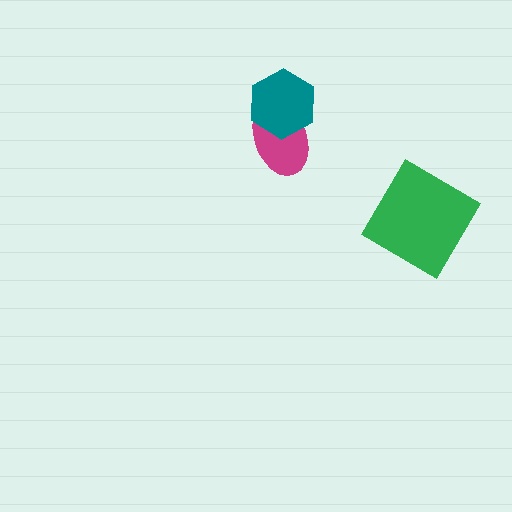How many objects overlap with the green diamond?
0 objects overlap with the green diamond.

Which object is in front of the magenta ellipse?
The teal hexagon is in front of the magenta ellipse.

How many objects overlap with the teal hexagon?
1 object overlaps with the teal hexagon.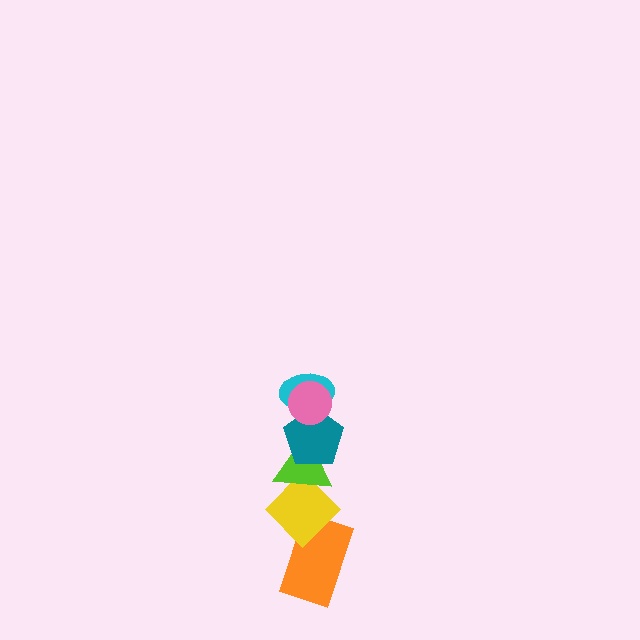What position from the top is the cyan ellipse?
The cyan ellipse is 2nd from the top.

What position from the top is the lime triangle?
The lime triangle is 4th from the top.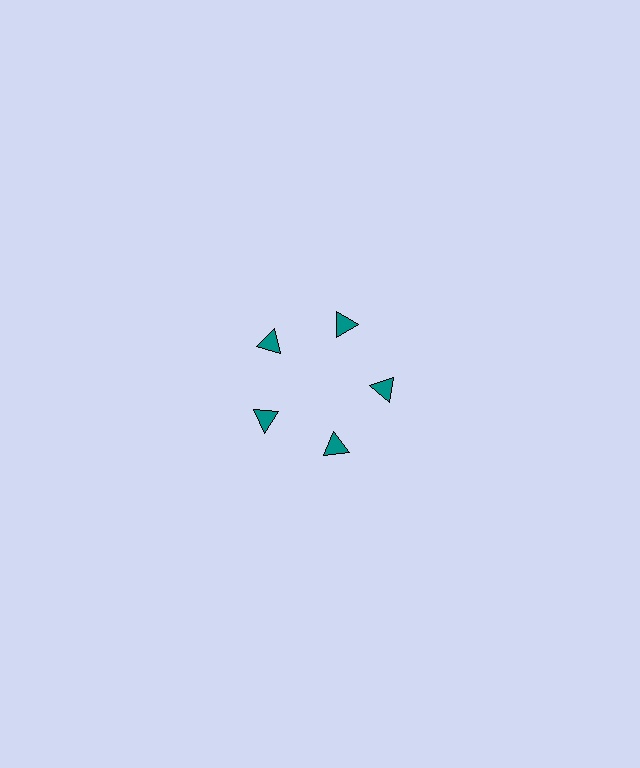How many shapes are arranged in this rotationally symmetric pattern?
There are 5 shapes, arranged in 5 groups of 1.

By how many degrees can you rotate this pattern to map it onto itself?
The pattern maps onto itself every 72 degrees of rotation.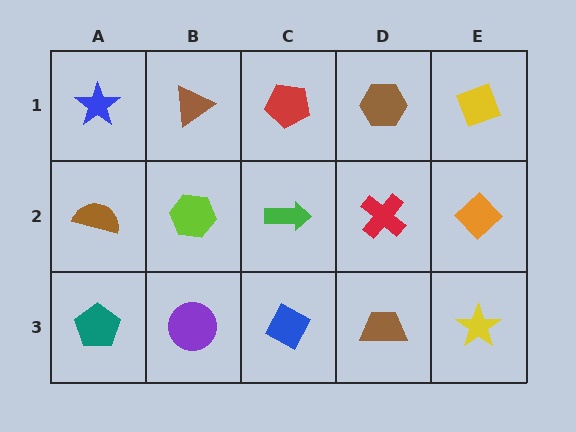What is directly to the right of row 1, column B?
A red pentagon.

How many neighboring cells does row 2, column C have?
4.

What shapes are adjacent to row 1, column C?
A green arrow (row 2, column C), a brown triangle (row 1, column B), a brown hexagon (row 1, column D).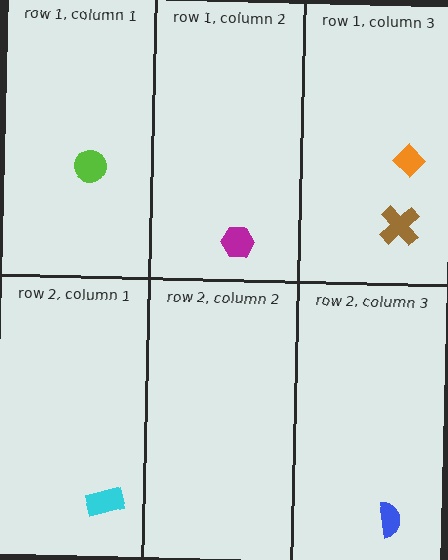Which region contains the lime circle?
The row 1, column 1 region.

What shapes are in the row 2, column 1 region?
The cyan rectangle.